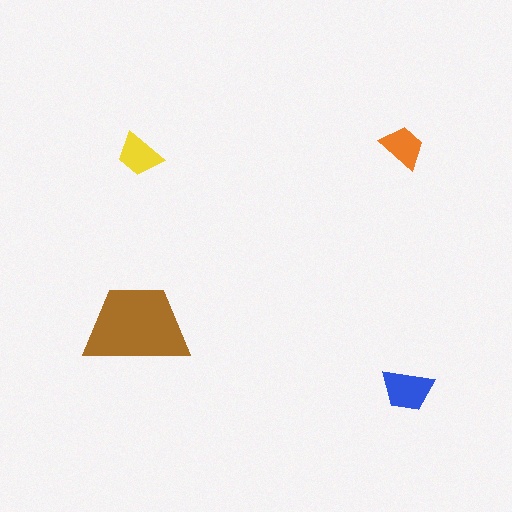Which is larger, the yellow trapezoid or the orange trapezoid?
The yellow one.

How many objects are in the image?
There are 4 objects in the image.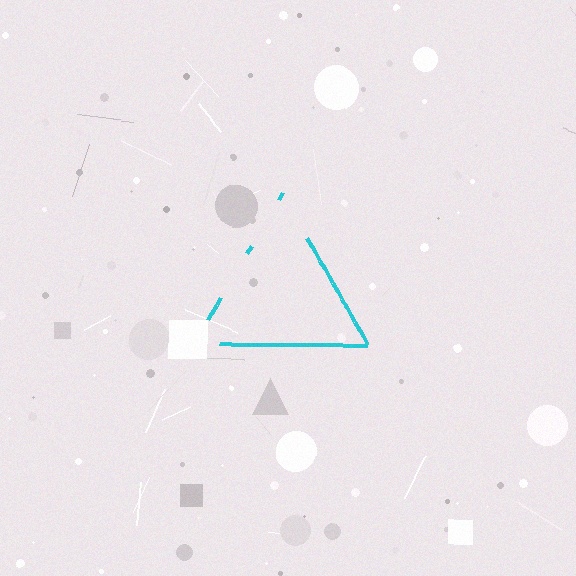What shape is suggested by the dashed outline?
The dashed outline suggests a triangle.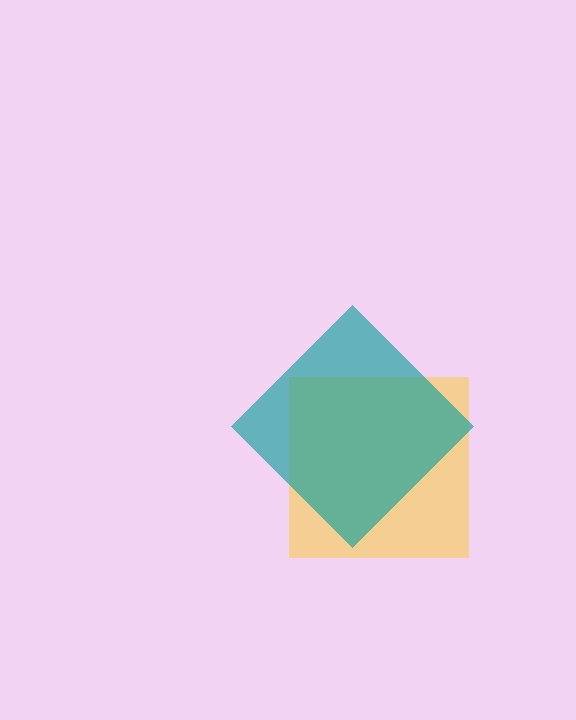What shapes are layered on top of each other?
The layered shapes are: a yellow square, a teal diamond.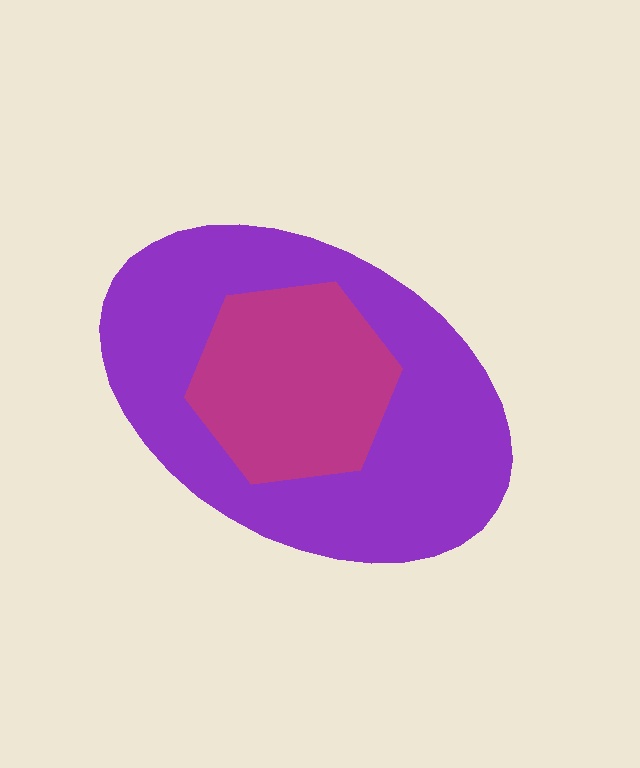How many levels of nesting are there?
2.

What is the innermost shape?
The magenta hexagon.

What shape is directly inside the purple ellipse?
The magenta hexagon.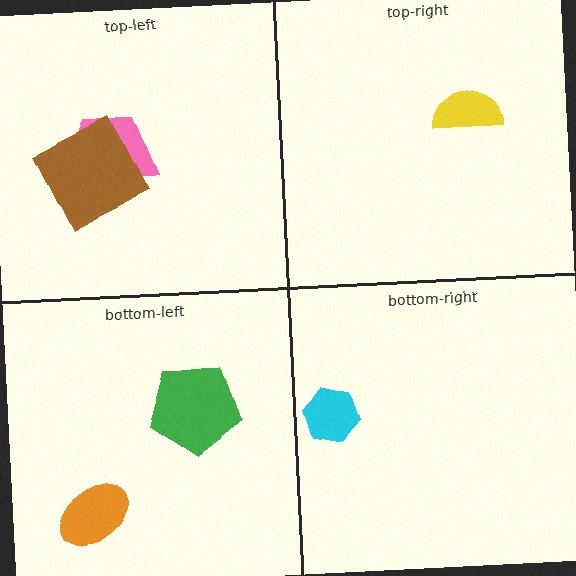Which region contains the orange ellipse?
The bottom-left region.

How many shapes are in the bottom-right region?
1.